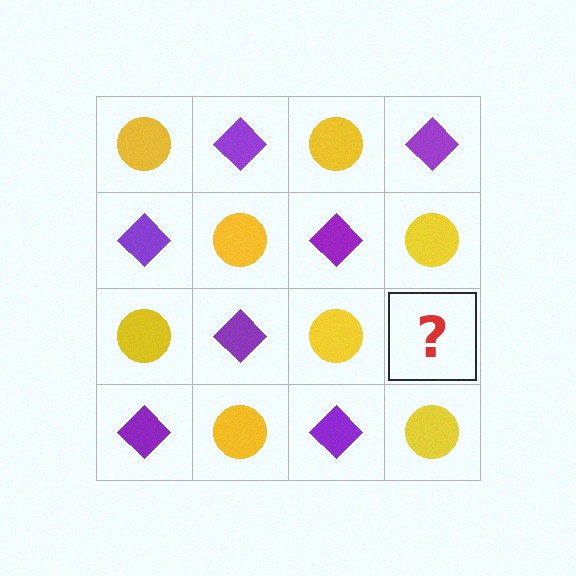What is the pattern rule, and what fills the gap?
The rule is that it alternates yellow circle and purple diamond in a checkerboard pattern. The gap should be filled with a purple diamond.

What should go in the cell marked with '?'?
The missing cell should contain a purple diamond.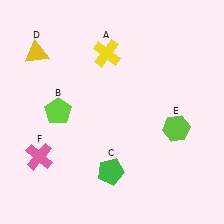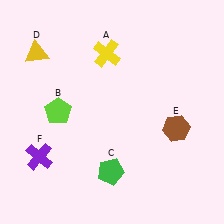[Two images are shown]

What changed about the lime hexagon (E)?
In Image 1, E is lime. In Image 2, it changed to brown.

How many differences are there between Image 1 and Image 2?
There are 2 differences between the two images.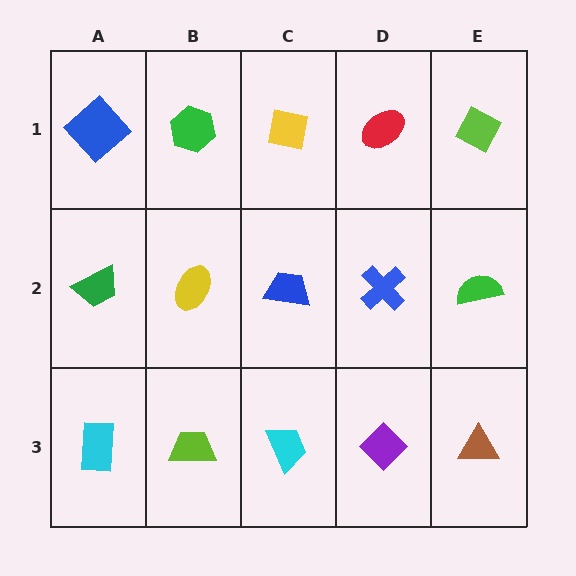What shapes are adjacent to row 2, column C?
A yellow square (row 1, column C), a cyan trapezoid (row 3, column C), a yellow ellipse (row 2, column B), a blue cross (row 2, column D).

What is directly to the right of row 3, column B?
A cyan trapezoid.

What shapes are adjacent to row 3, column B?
A yellow ellipse (row 2, column B), a cyan rectangle (row 3, column A), a cyan trapezoid (row 3, column C).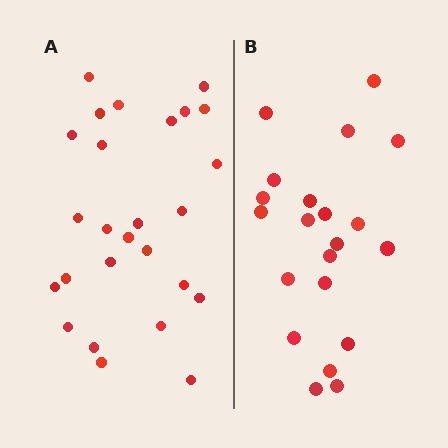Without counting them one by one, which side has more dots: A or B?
Region A (the left region) has more dots.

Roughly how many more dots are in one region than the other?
Region A has about 5 more dots than region B.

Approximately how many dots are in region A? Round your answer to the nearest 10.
About 30 dots. (The exact count is 26, which rounds to 30.)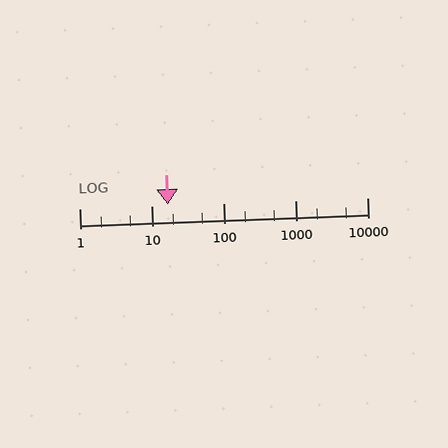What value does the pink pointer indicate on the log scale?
The pointer indicates approximately 17.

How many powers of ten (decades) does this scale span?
The scale spans 4 decades, from 1 to 10000.